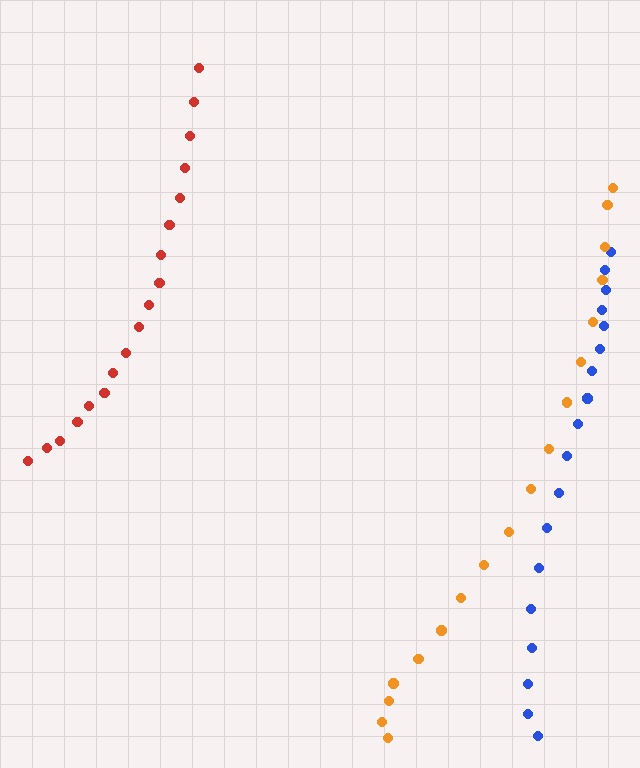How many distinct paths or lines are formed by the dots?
There are 3 distinct paths.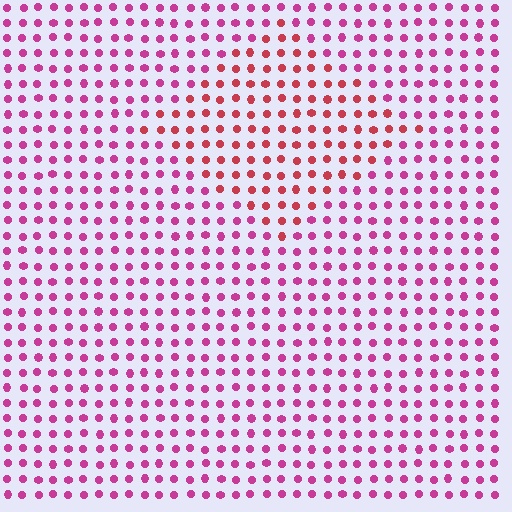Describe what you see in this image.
The image is filled with small magenta elements in a uniform arrangement. A diamond-shaped region is visible where the elements are tinted to a slightly different hue, forming a subtle color boundary.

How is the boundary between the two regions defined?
The boundary is defined purely by a slight shift in hue (about 31 degrees). Spacing, size, and orientation are identical on both sides.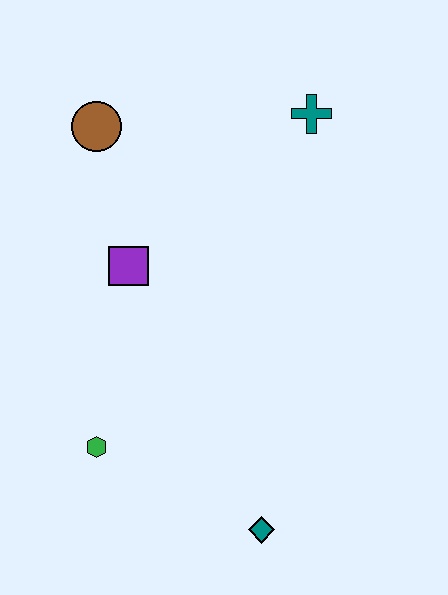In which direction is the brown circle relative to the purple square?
The brown circle is above the purple square.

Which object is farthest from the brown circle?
The teal diamond is farthest from the brown circle.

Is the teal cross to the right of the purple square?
Yes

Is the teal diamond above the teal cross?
No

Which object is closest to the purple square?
The brown circle is closest to the purple square.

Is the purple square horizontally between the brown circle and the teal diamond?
Yes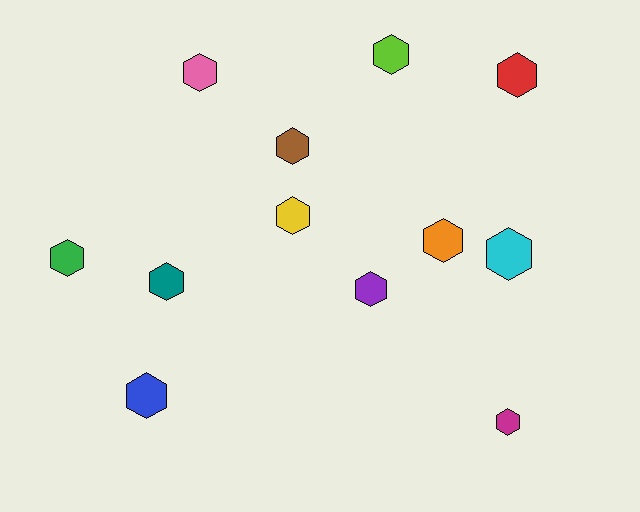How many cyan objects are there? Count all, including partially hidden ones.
There is 1 cyan object.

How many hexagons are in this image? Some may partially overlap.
There are 12 hexagons.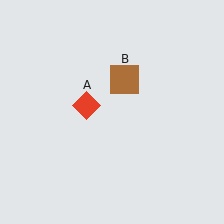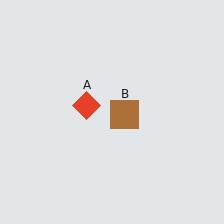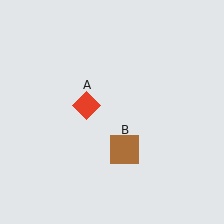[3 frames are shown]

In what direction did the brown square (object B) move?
The brown square (object B) moved down.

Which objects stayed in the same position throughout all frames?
Red diamond (object A) remained stationary.